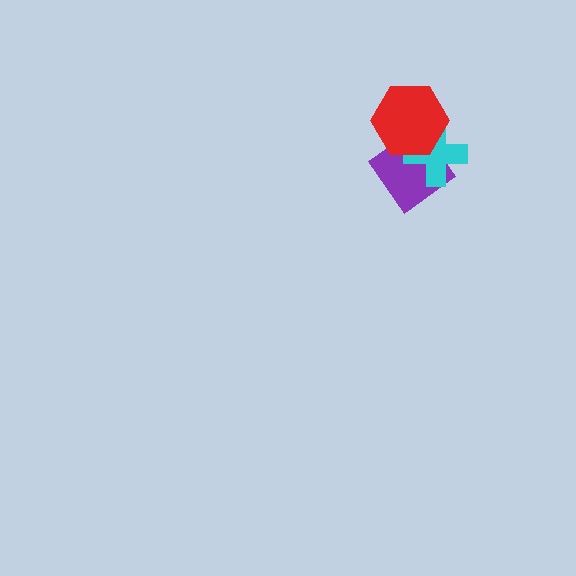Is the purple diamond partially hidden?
Yes, it is partially covered by another shape.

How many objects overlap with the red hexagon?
2 objects overlap with the red hexagon.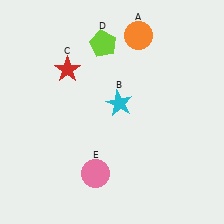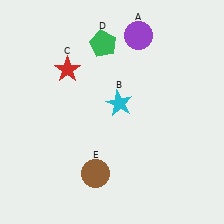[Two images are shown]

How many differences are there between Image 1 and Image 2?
There are 3 differences between the two images.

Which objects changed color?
A changed from orange to purple. D changed from lime to green. E changed from pink to brown.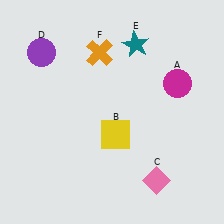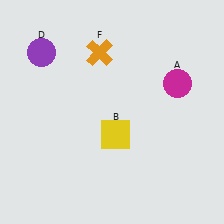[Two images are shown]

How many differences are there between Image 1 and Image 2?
There are 2 differences between the two images.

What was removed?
The teal star (E), the pink diamond (C) were removed in Image 2.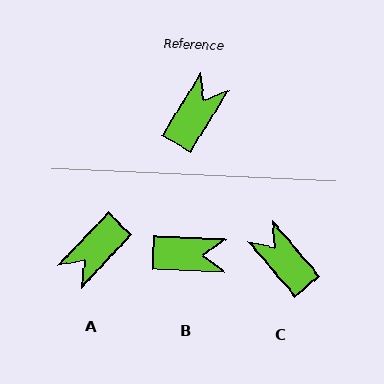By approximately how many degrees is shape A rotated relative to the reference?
Approximately 168 degrees counter-clockwise.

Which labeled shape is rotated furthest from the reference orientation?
A, about 168 degrees away.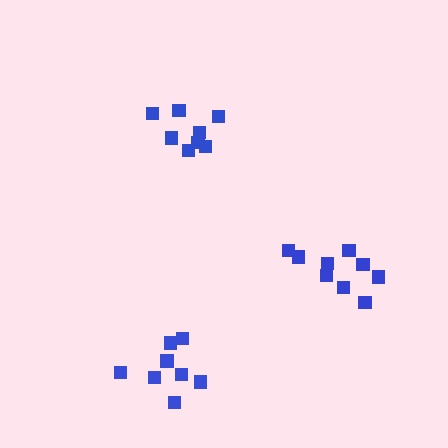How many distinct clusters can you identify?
There are 3 distinct clusters.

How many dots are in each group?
Group 1: 8 dots, Group 2: 9 dots, Group 3: 8 dots (25 total).